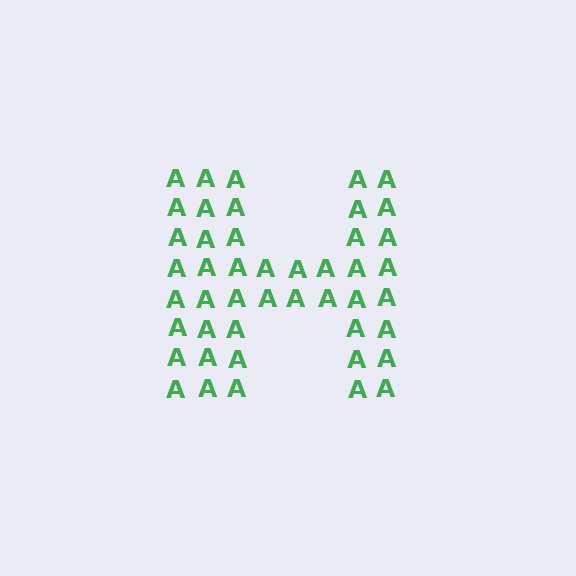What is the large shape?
The large shape is the letter H.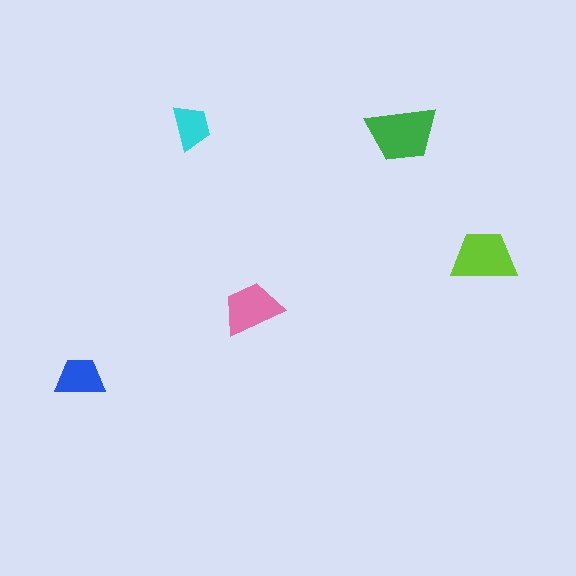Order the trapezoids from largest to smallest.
the green one, the lime one, the pink one, the blue one, the cyan one.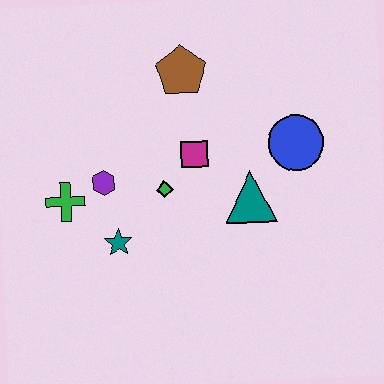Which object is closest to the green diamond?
The magenta square is closest to the green diamond.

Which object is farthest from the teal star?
The blue circle is farthest from the teal star.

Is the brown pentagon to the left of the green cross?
No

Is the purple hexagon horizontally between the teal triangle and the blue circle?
No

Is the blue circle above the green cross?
Yes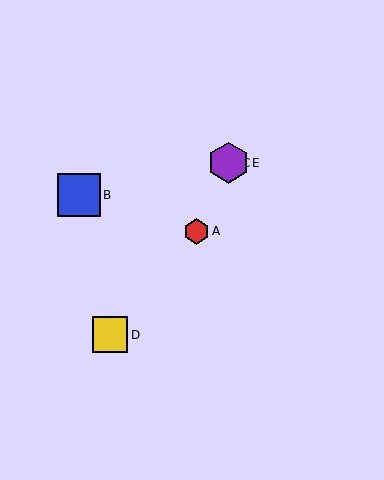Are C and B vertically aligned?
No, C is at x≈228 and B is at x≈79.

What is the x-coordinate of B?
Object B is at x≈79.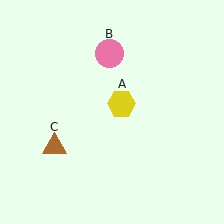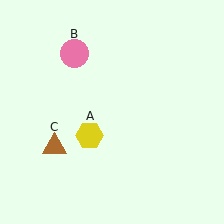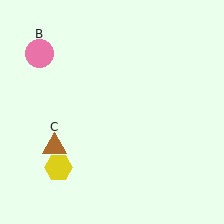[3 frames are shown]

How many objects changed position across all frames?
2 objects changed position: yellow hexagon (object A), pink circle (object B).